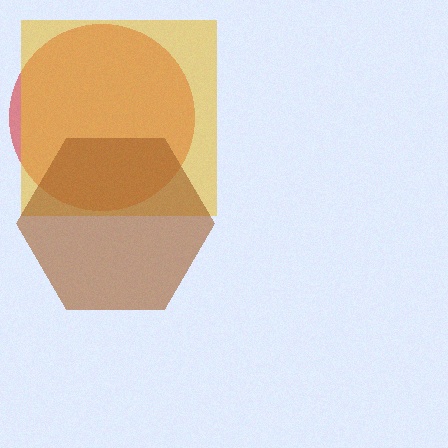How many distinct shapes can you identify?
There are 3 distinct shapes: a red circle, a yellow square, a brown hexagon.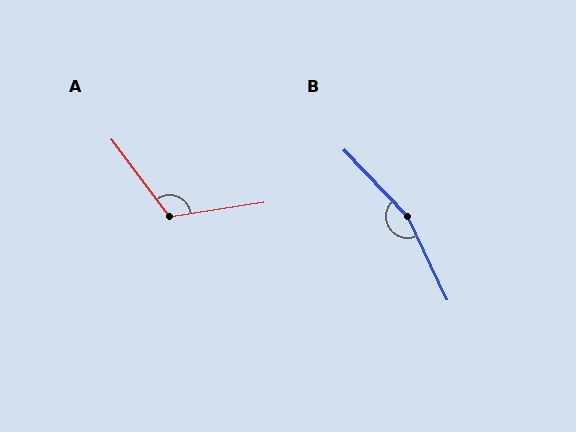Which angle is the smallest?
A, at approximately 118 degrees.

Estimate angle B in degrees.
Approximately 161 degrees.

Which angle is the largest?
B, at approximately 161 degrees.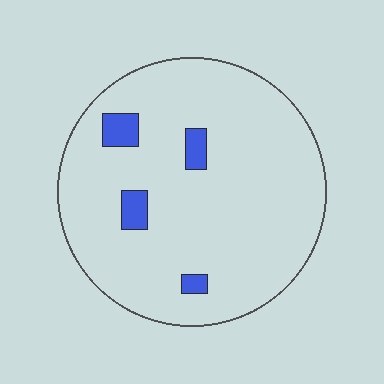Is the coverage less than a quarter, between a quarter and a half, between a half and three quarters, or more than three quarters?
Less than a quarter.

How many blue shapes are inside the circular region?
4.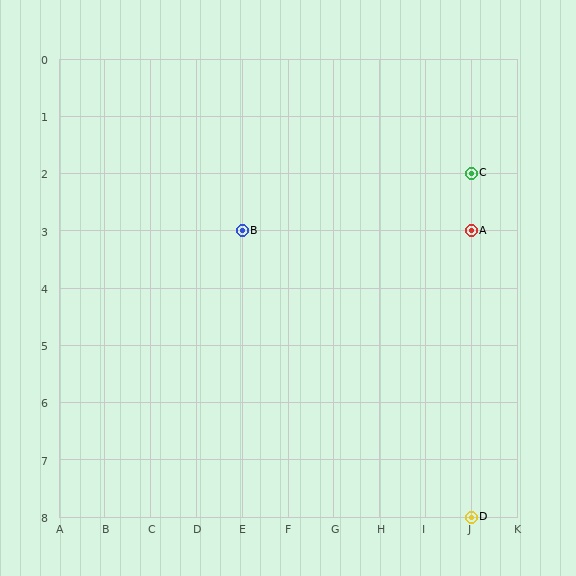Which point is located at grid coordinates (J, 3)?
Point A is at (J, 3).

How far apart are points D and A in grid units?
Points D and A are 5 rows apart.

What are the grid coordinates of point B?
Point B is at grid coordinates (E, 3).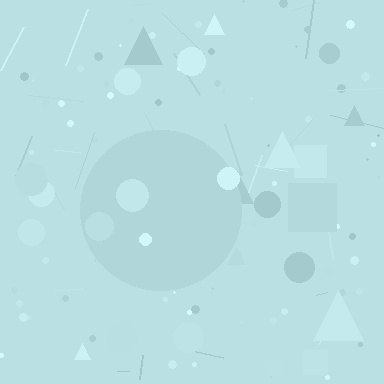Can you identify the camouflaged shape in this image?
The camouflaged shape is a circle.